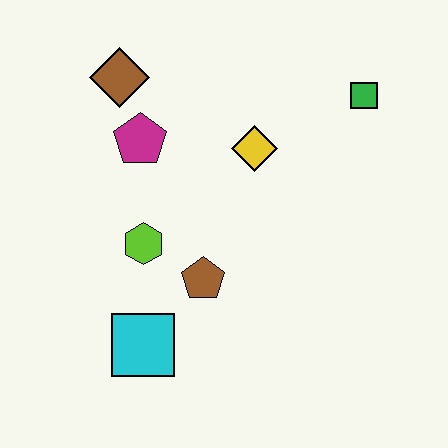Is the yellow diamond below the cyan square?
No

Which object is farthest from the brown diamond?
The cyan square is farthest from the brown diamond.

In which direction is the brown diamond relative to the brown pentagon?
The brown diamond is above the brown pentagon.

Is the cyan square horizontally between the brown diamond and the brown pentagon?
Yes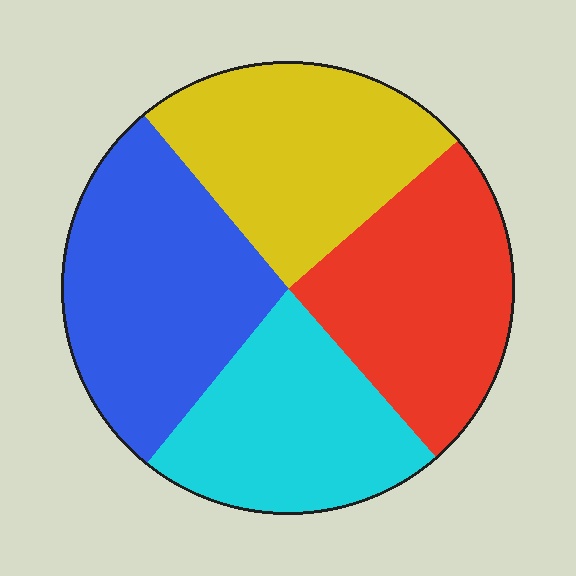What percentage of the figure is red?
Red takes up between a sixth and a third of the figure.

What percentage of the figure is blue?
Blue takes up about one quarter (1/4) of the figure.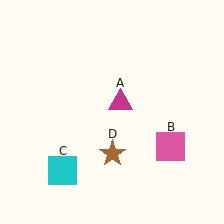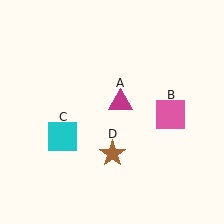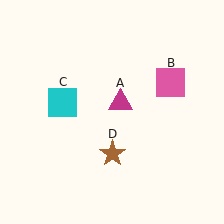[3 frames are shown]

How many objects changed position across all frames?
2 objects changed position: pink square (object B), cyan square (object C).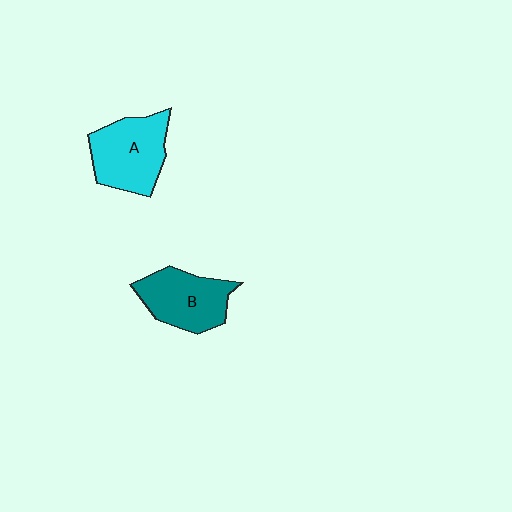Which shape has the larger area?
Shape A (cyan).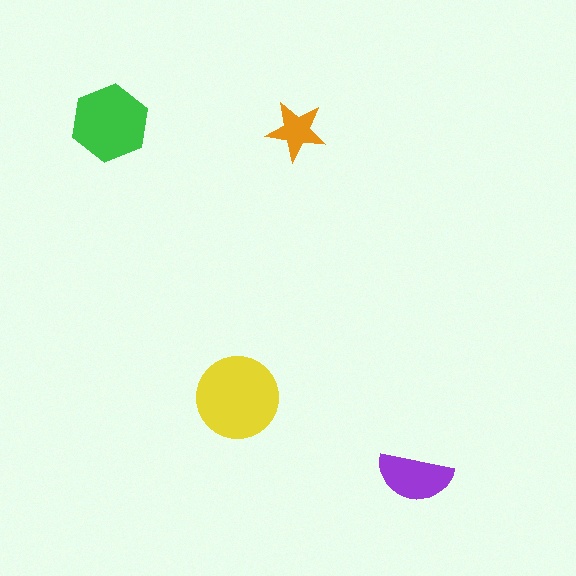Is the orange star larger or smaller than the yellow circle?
Smaller.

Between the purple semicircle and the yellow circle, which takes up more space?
The yellow circle.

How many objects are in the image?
There are 4 objects in the image.